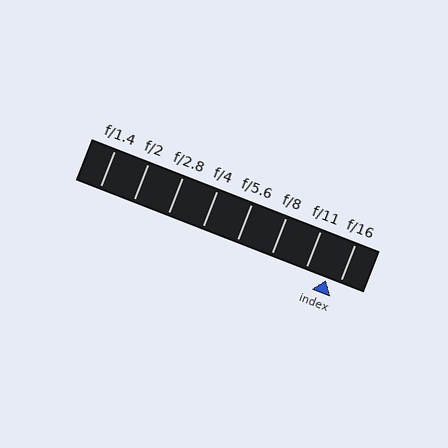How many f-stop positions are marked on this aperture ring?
There are 8 f-stop positions marked.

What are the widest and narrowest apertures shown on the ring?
The widest aperture shown is f/1.4 and the narrowest is f/16.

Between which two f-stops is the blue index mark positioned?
The index mark is between f/11 and f/16.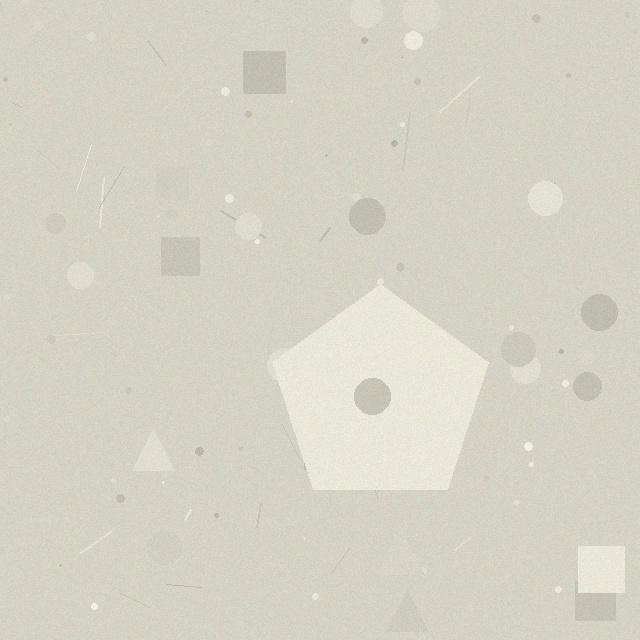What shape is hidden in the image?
A pentagon is hidden in the image.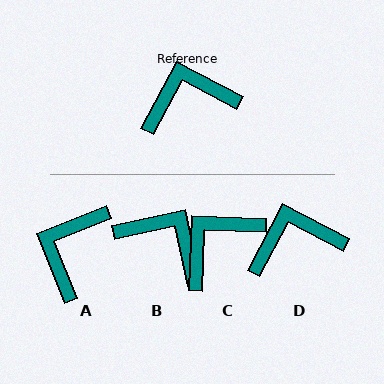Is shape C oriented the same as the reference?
No, it is off by about 26 degrees.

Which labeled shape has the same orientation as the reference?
D.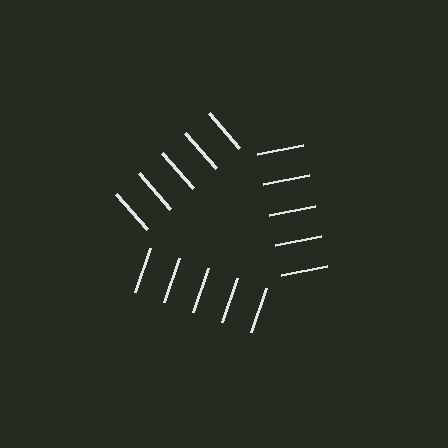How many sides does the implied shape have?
3 sides — the line-ends trace a triangle.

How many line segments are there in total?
15 — 5 along each of the 3 edges.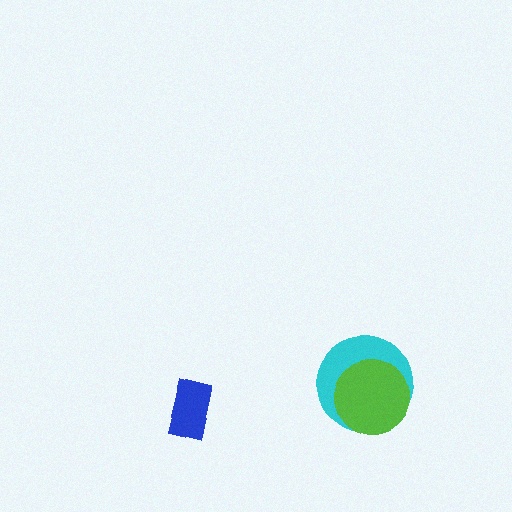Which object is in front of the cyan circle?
The lime circle is in front of the cyan circle.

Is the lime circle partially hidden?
No, no other shape covers it.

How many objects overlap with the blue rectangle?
0 objects overlap with the blue rectangle.